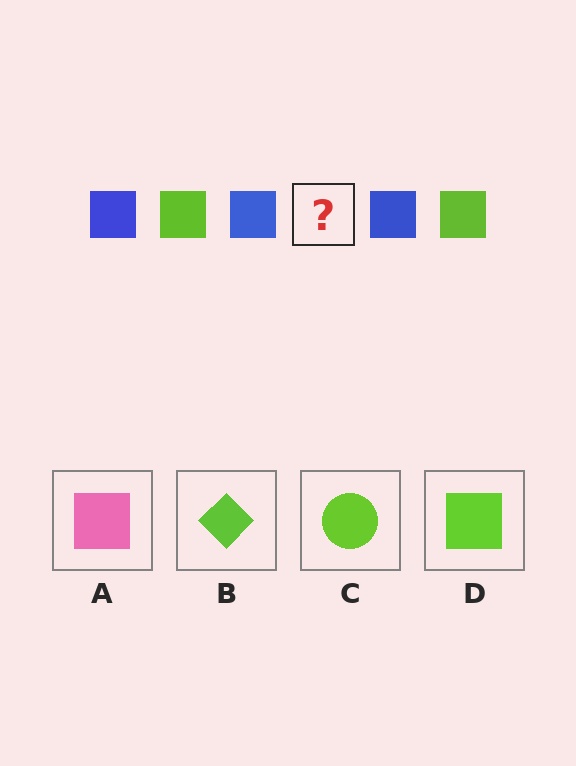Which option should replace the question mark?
Option D.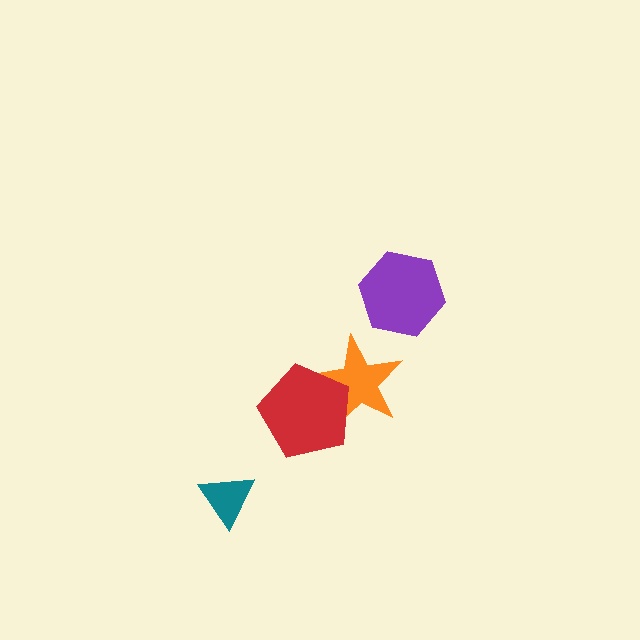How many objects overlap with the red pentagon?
1 object overlaps with the red pentagon.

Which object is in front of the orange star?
The red pentagon is in front of the orange star.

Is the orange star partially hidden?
Yes, it is partially covered by another shape.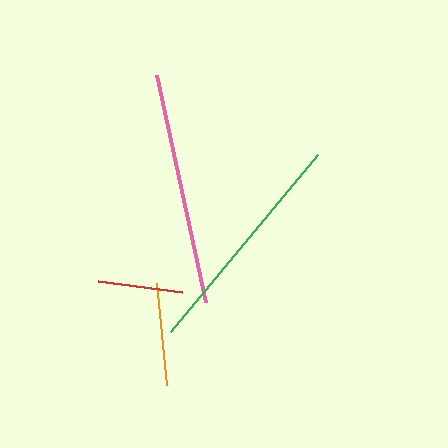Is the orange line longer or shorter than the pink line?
The pink line is longer than the orange line.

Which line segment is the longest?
The pink line is the longest at approximately 232 pixels.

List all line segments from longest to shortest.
From longest to shortest: pink, green, orange, red.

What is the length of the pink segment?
The pink segment is approximately 232 pixels long.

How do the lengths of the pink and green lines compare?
The pink and green lines are approximately the same length.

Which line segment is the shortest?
The red line is the shortest at approximately 85 pixels.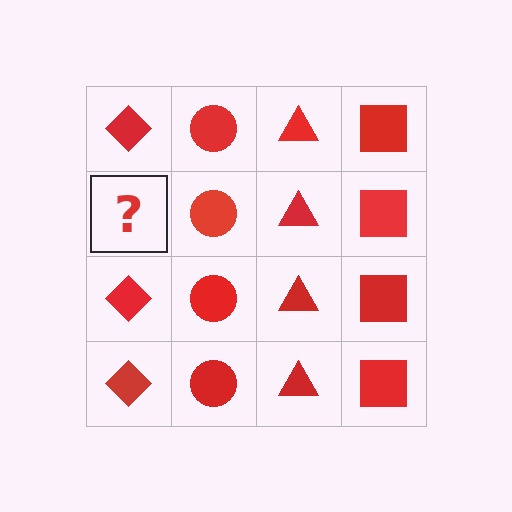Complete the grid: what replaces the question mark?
The question mark should be replaced with a red diamond.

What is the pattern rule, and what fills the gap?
The rule is that each column has a consistent shape. The gap should be filled with a red diamond.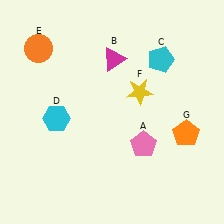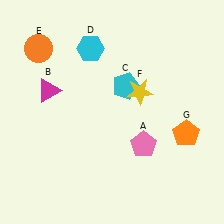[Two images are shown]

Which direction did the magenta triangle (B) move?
The magenta triangle (B) moved left.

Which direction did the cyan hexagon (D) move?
The cyan hexagon (D) moved up.